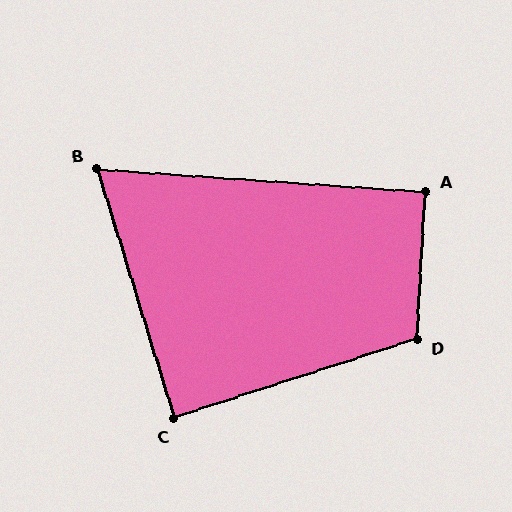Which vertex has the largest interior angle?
D, at approximately 111 degrees.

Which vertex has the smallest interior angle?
B, at approximately 69 degrees.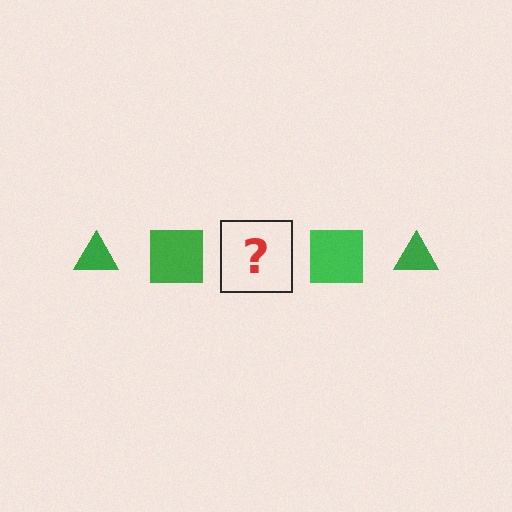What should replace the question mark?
The question mark should be replaced with a green triangle.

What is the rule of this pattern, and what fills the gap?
The rule is that the pattern cycles through triangle, square shapes in green. The gap should be filled with a green triangle.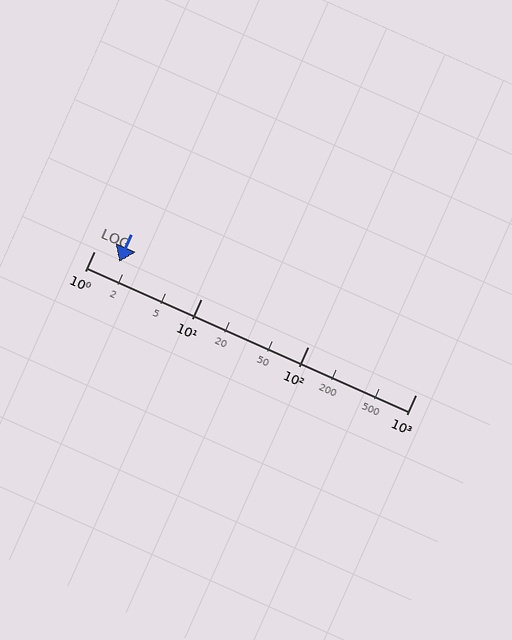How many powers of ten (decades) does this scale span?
The scale spans 3 decades, from 1 to 1000.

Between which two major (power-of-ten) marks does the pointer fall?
The pointer is between 1 and 10.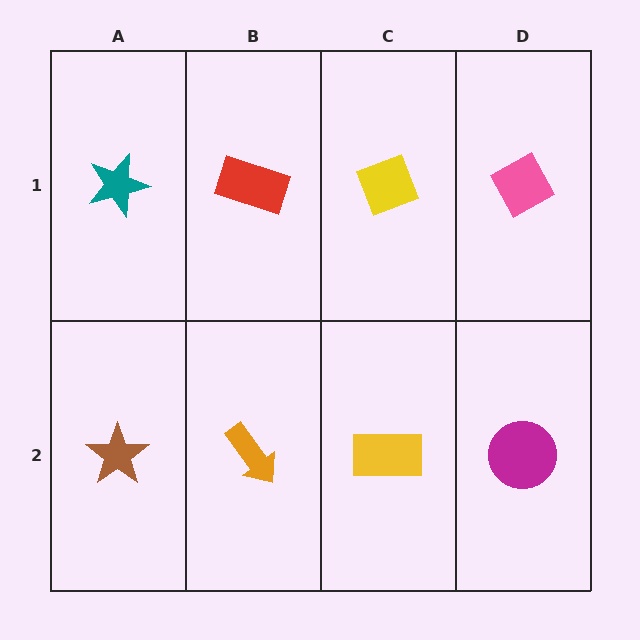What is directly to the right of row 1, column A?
A red rectangle.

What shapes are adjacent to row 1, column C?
A yellow rectangle (row 2, column C), a red rectangle (row 1, column B), a pink diamond (row 1, column D).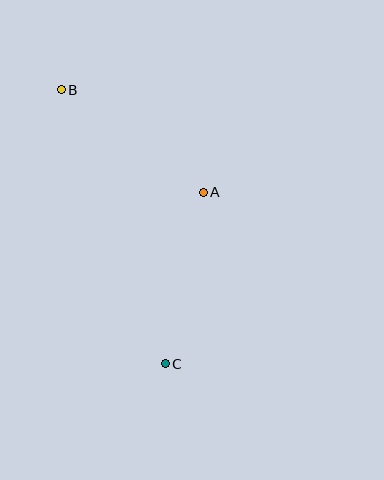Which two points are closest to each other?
Points A and B are closest to each other.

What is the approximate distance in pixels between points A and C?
The distance between A and C is approximately 176 pixels.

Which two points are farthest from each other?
Points B and C are farthest from each other.